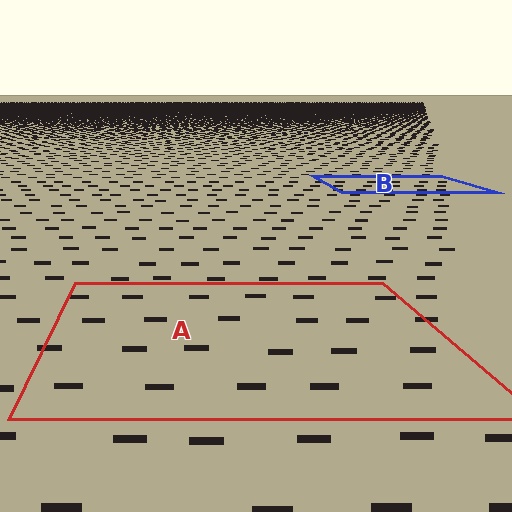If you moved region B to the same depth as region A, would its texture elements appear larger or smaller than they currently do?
They would appear larger. At a closer depth, the same texture elements are projected at a bigger on-screen size.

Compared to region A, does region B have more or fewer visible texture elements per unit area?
Region B has more texture elements per unit area — they are packed more densely because it is farther away.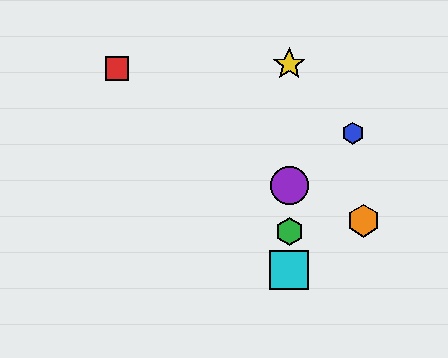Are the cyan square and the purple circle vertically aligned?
Yes, both are at x≈289.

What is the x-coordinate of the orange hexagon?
The orange hexagon is at x≈364.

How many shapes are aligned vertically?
4 shapes (the green hexagon, the yellow star, the purple circle, the cyan square) are aligned vertically.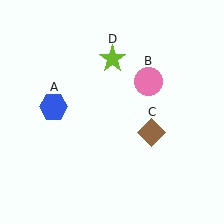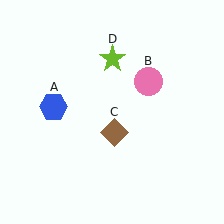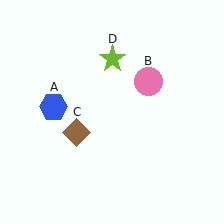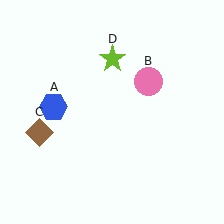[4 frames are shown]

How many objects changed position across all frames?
1 object changed position: brown diamond (object C).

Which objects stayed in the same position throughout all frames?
Blue hexagon (object A) and pink circle (object B) and lime star (object D) remained stationary.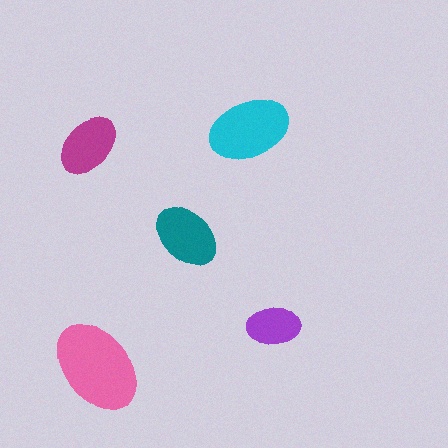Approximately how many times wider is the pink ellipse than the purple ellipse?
About 2 times wider.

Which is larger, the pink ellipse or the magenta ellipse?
The pink one.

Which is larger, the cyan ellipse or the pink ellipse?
The pink one.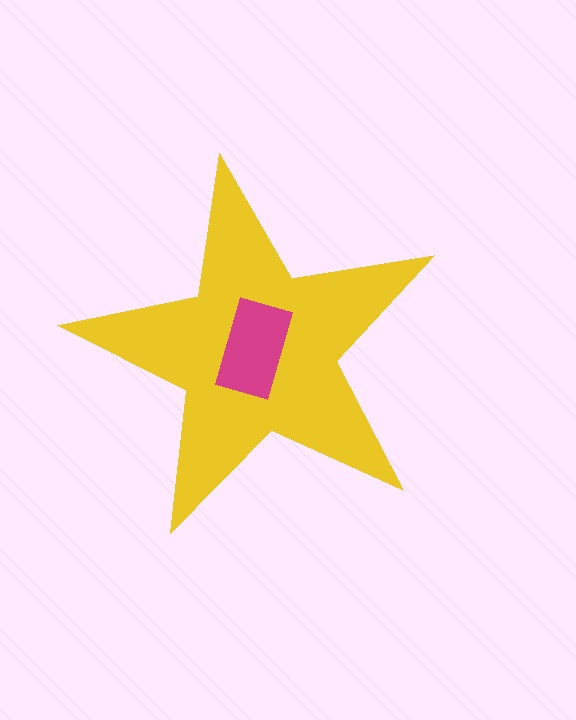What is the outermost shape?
The yellow star.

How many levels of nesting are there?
2.